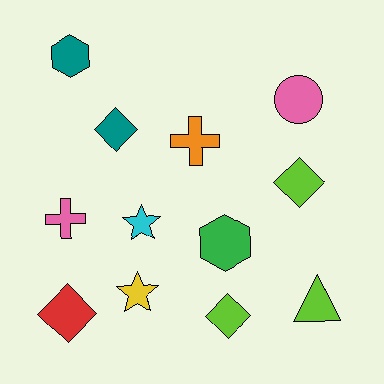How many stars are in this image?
There are 2 stars.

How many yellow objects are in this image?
There is 1 yellow object.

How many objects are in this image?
There are 12 objects.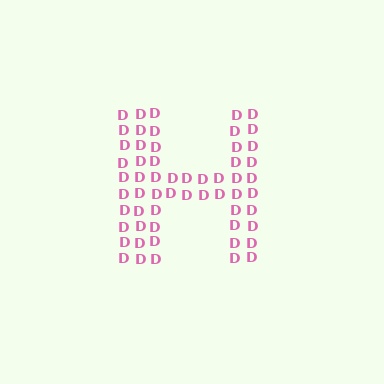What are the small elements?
The small elements are letter D's.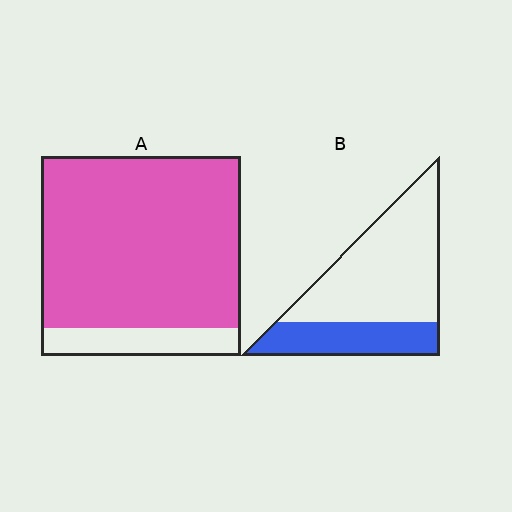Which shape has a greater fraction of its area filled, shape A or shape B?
Shape A.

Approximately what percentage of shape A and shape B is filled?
A is approximately 85% and B is approximately 30%.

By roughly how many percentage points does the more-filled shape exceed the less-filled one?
By roughly 55 percentage points (A over B).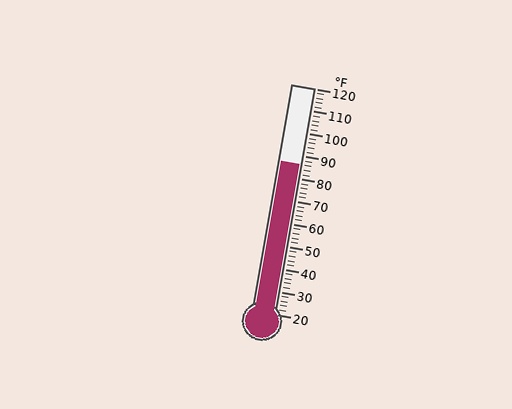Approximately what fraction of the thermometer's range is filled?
The thermometer is filled to approximately 65% of its range.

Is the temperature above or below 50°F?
The temperature is above 50°F.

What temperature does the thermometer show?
The thermometer shows approximately 86°F.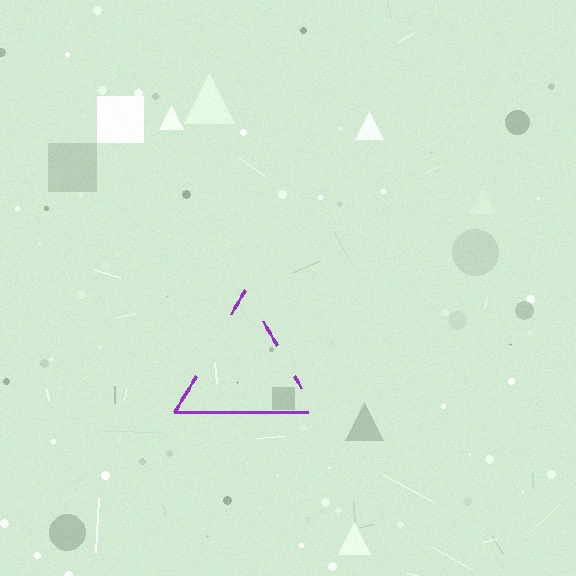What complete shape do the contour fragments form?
The contour fragments form a triangle.